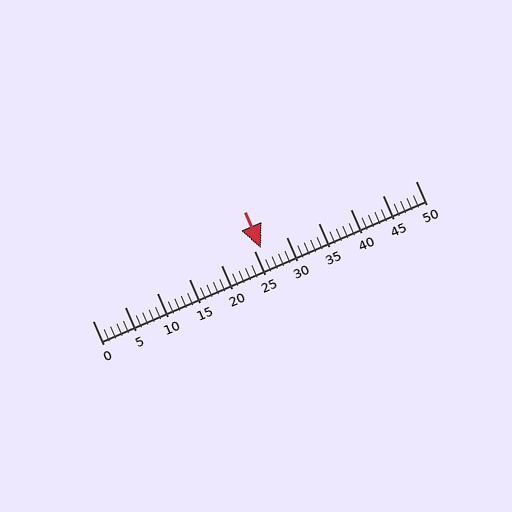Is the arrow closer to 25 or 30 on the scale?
The arrow is closer to 25.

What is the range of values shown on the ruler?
The ruler shows values from 0 to 50.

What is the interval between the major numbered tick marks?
The major tick marks are spaced 5 units apart.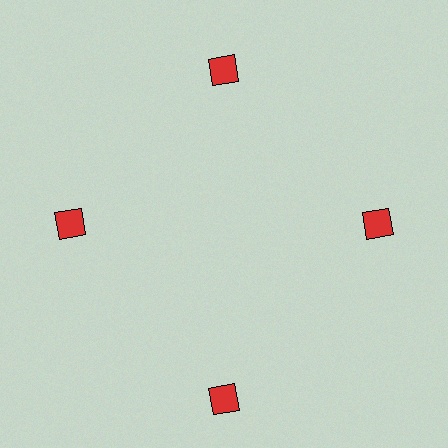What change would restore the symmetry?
The symmetry would be restored by moving it inward, back onto the ring so that all 4 diamonds sit at equal angles and equal distance from the center.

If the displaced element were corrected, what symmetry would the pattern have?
It would have 4-fold rotational symmetry — the pattern would map onto itself every 90 degrees.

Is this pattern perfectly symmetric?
No. The 4 red diamonds are arranged in a ring, but one element near the 6 o'clock position is pushed outward from the center, breaking the 4-fold rotational symmetry.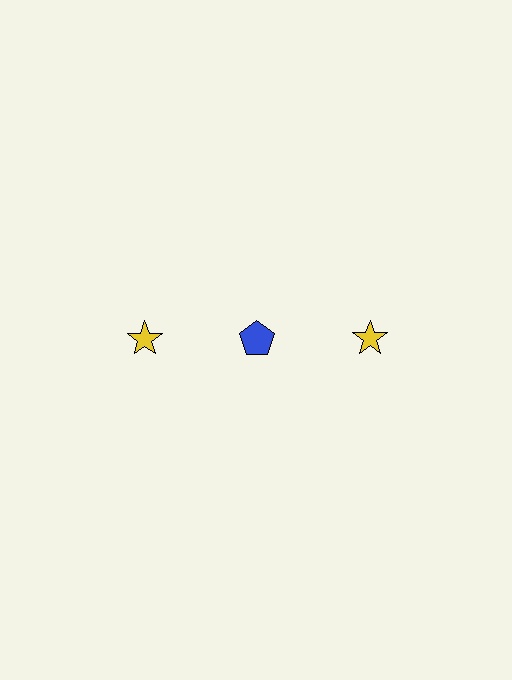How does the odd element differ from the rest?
It differs in both color (blue instead of yellow) and shape (pentagon instead of star).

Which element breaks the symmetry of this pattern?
The blue pentagon in the top row, second from left column breaks the symmetry. All other shapes are yellow stars.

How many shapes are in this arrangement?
There are 3 shapes arranged in a grid pattern.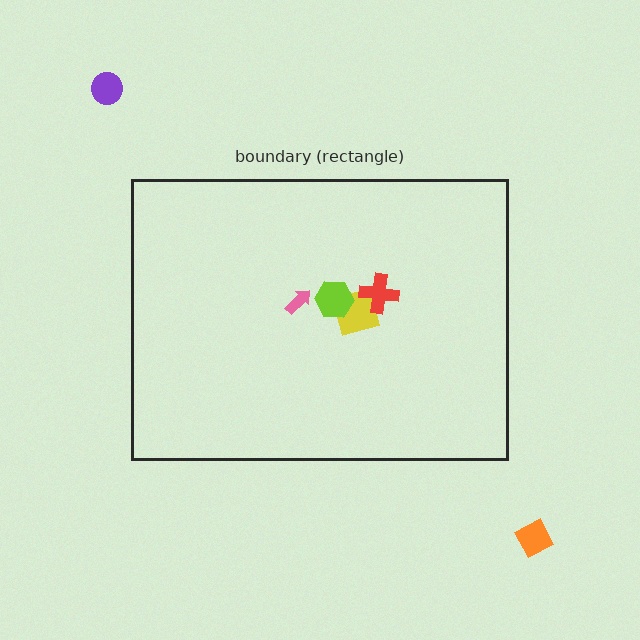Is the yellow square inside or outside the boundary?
Inside.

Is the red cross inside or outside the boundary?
Inside.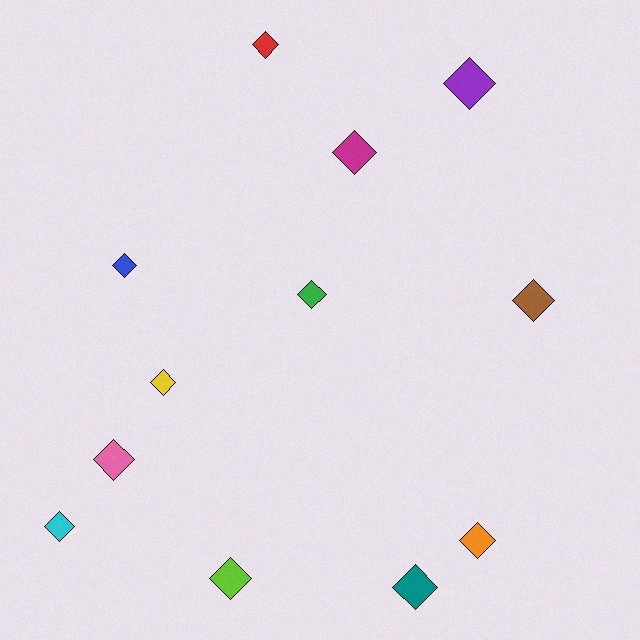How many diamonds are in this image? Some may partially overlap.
There are 12 diamonds.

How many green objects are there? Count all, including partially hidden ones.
There is 1 green object.